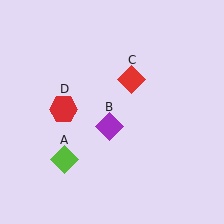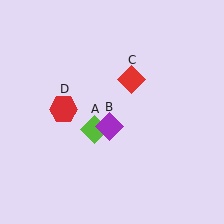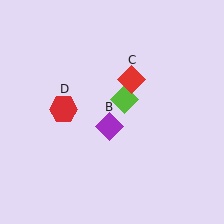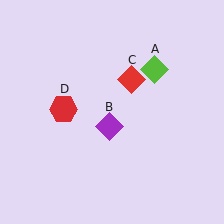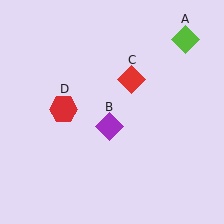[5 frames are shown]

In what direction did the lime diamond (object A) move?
The lime diamond (object A) moved up and to the right.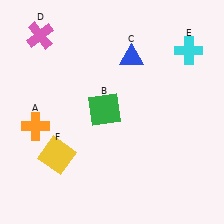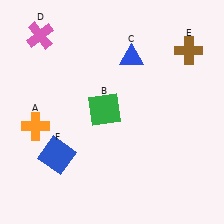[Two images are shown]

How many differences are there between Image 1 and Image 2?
There are 2 differences between the two images.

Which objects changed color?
E changed from cyan to brown. F changed from yellow to blue.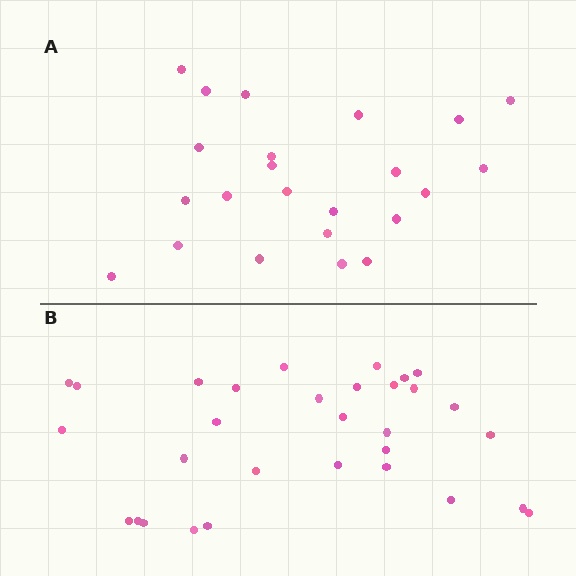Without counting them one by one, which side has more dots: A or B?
Region B (the bottom region) has more dots.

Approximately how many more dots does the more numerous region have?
Region B has roughly 8 or so more dots than region A.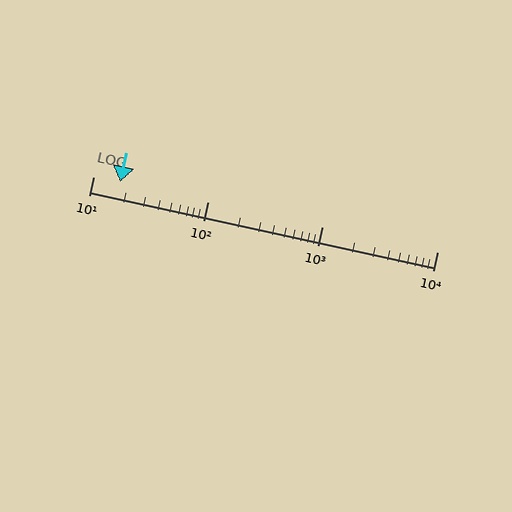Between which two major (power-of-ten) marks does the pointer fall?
The pointer is between 10 and 100.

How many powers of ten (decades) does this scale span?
The scale spans 3 decades, from 10 to 10000.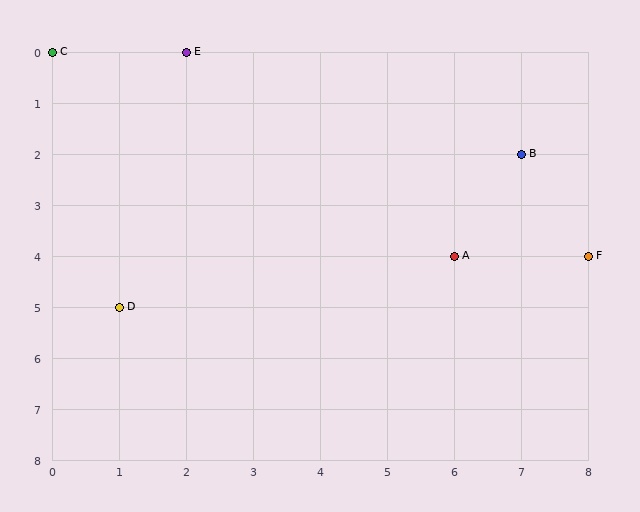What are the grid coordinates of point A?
Point A is at grid coordinates (6, 4).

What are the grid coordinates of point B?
Point B is at grid coordinates (7, 2).